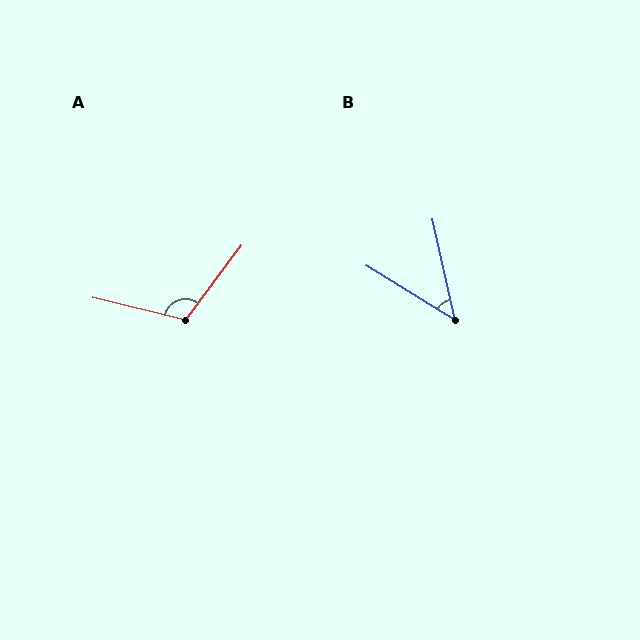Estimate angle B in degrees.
Approximately 46 degrees.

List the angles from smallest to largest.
B (46°), A (113°).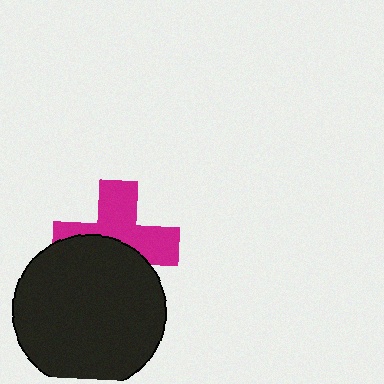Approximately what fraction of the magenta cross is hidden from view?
Roughly 46% of the magenta cross is hidden behind the black circle.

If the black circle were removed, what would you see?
You would see the complete magenta cross.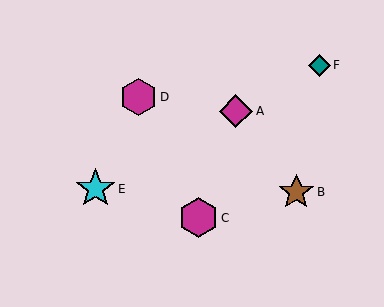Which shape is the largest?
The cyan star (labeled E) is the largest.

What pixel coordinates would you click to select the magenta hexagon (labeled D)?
Click at (138, 97) to select the magenta hexagon D.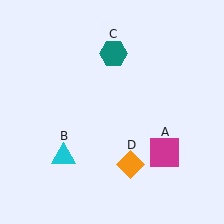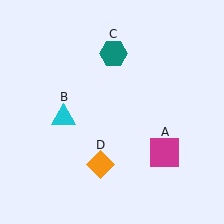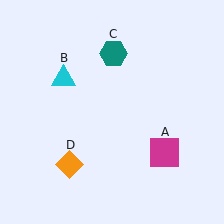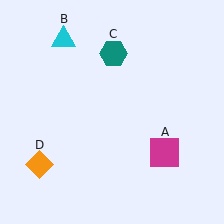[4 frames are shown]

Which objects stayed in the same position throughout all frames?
Magenta square (object A) and teal hexagon (object C) remained stationary.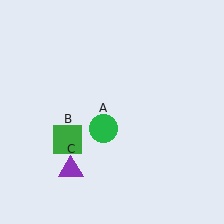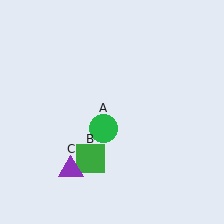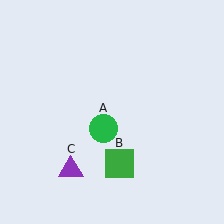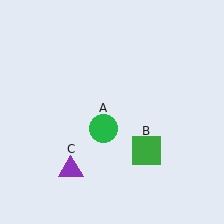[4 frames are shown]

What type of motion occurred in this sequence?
The green square (object B) rotated counterclockwise around the center of the scene.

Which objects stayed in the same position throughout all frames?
Green circle (object A) and purple triangle (object C) remained stationary.